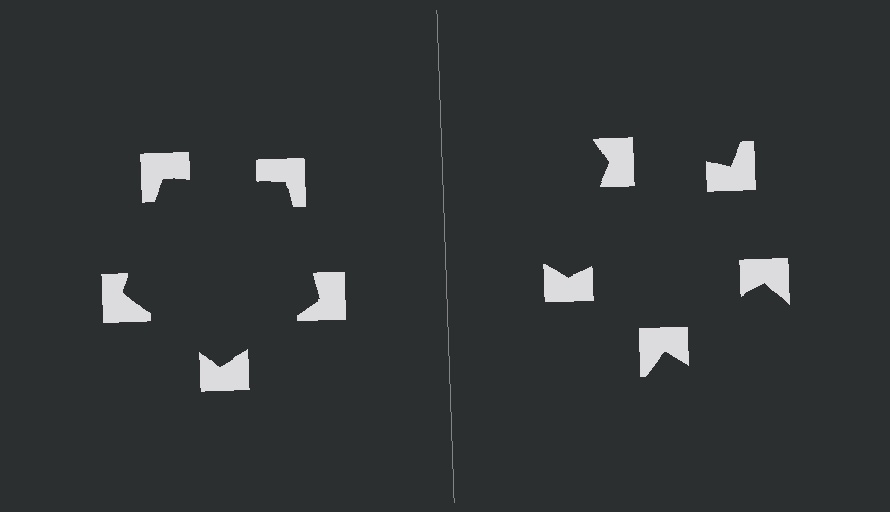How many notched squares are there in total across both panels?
10 — 5 on each side.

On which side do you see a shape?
An illusory pentagon appears on the left side. On the right side the wedge cuts are rotated, so no coherent shape forms.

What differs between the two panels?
The notched squares are positioned identically on both sides; only the wedge orientations differ. On the left they align to a pentagon; on the right they are misaligned.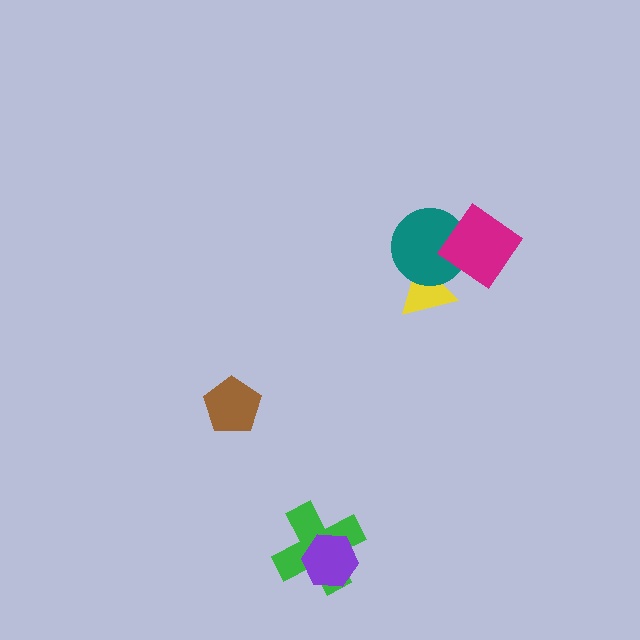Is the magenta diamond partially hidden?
No, no other shape covers it.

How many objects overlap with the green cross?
1 object overlaps with the green cross.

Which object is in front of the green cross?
The purple hexagon is in front of the green cross.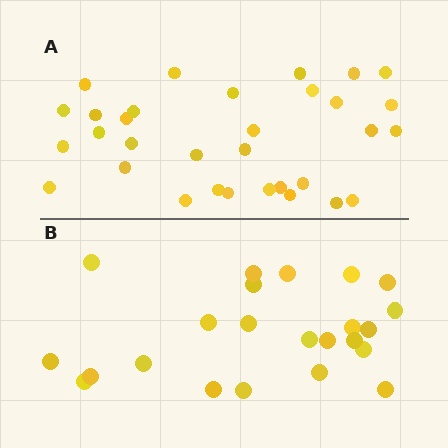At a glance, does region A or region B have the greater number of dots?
Region A (the top region) has more dots.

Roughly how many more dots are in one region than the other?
Region A has roughly 8 or so more dots than region B.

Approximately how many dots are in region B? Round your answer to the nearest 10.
About 20 dots. (The exact count is 23, which rounds to 20.)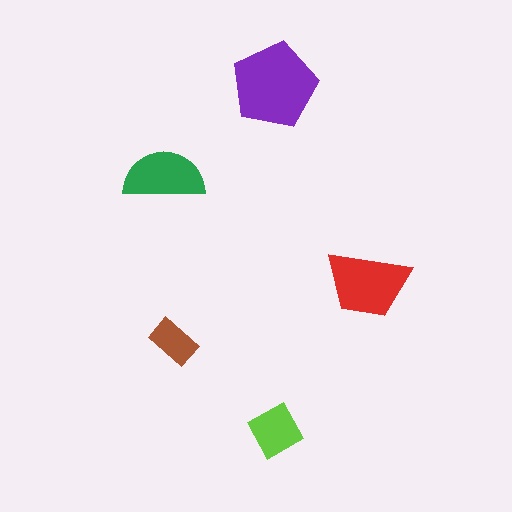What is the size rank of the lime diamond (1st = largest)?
4th.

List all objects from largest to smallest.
The purple pentagon, the red trapezoid, the green semicircle, the lime diamond, the brown rectangle.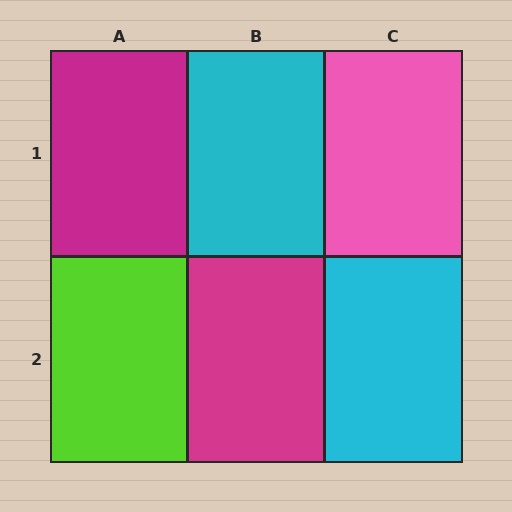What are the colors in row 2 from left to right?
Lime, magenta, cyan.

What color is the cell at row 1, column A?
Magenta.